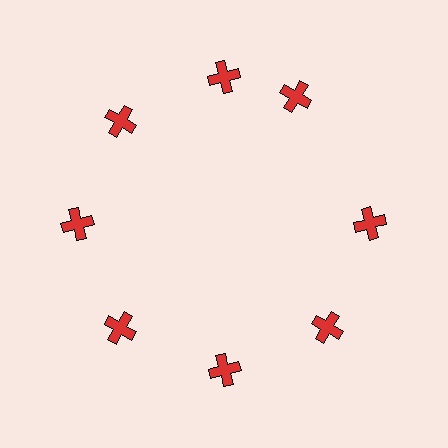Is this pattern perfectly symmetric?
No. The 8 red crosses are arranged in a ring, but one element near the 2 o'clock position is rotated out of alignment along the ring, breaking the 8-fold rotational symmetry.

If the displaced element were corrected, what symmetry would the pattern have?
It would have 8-fold rotational symmetry — the pattern would map onto itself every 45 degrees.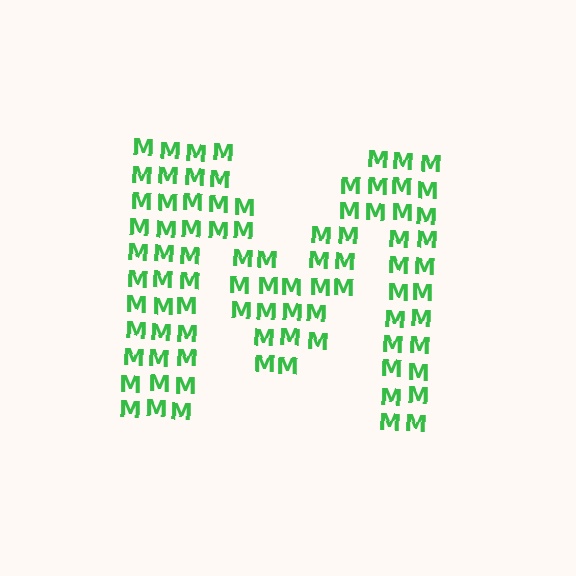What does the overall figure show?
The overall figure shows the letter M.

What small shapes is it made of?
It is made of small letter M's.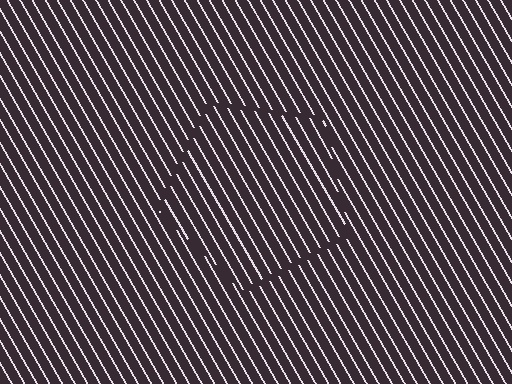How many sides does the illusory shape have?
5 sides — the line-ends trace a pentagon.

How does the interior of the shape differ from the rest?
The interior of the shape contains the same grating, shifted by half a period — the contour is defined by the phase discontinuity where line-ends from the inner and outer gratings abut.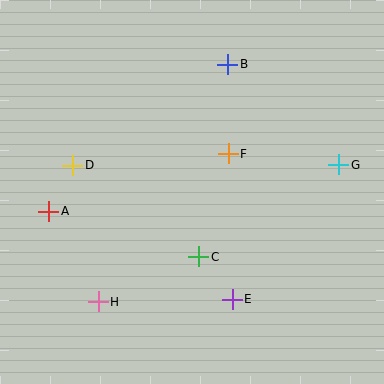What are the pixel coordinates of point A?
Point A is at (49, 211).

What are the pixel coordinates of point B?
Point B is at (228, 64).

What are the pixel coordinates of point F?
Point F is at (228, 154).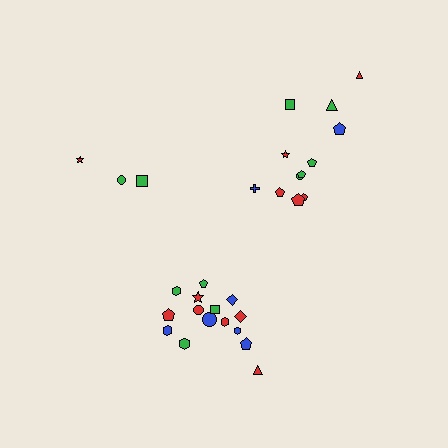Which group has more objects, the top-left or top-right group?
The top-right group.